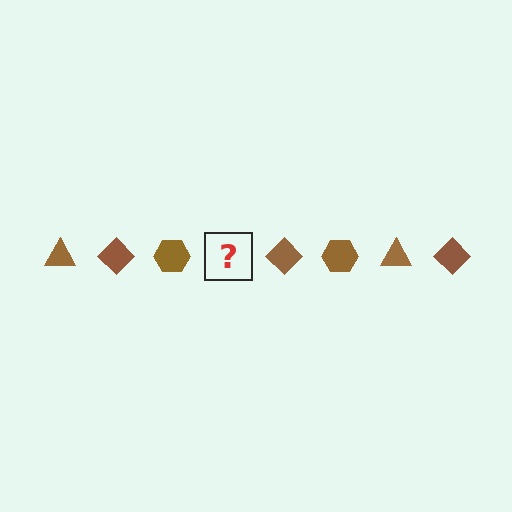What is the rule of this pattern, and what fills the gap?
The rule is that the pattern cycles through triangle, diamond, hexagon shapes in brown. The gap should be filled with a brown triangle.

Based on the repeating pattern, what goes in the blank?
The blank should be a brown triangle.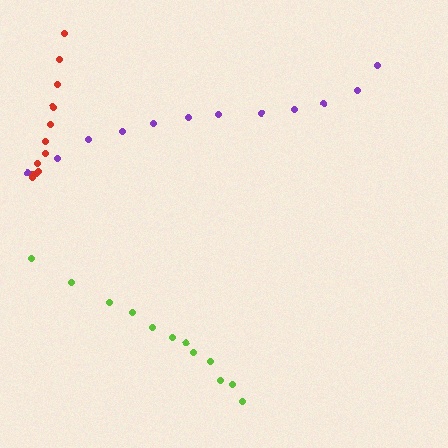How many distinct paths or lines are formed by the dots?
There are 3 distinct paths.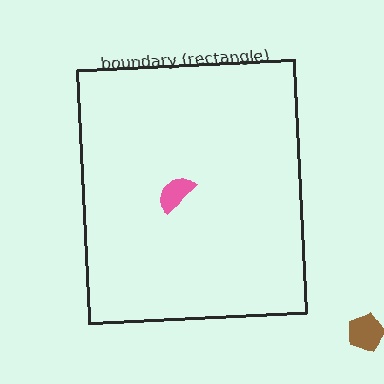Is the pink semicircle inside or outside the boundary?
Inside.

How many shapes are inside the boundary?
1 inside, 1 outside.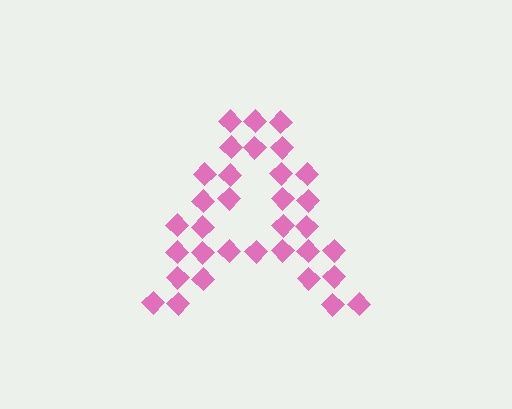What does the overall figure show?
The overall figure shows the letter A.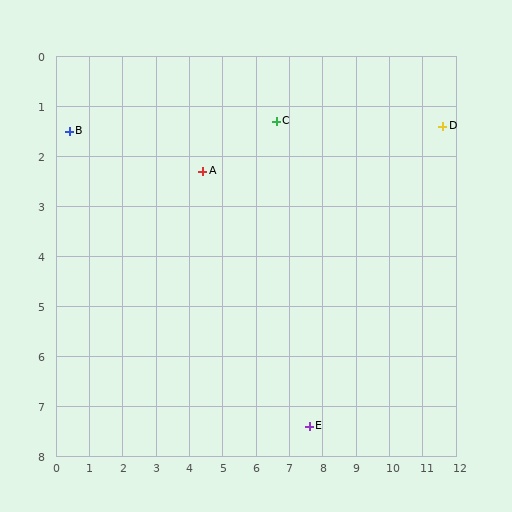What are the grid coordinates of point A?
Point A is at approximately (4.4, 2.3).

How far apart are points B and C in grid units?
Points B and C are about 6.2 grid units apart.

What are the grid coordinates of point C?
Point C is at approximately (6.6, 1.3).